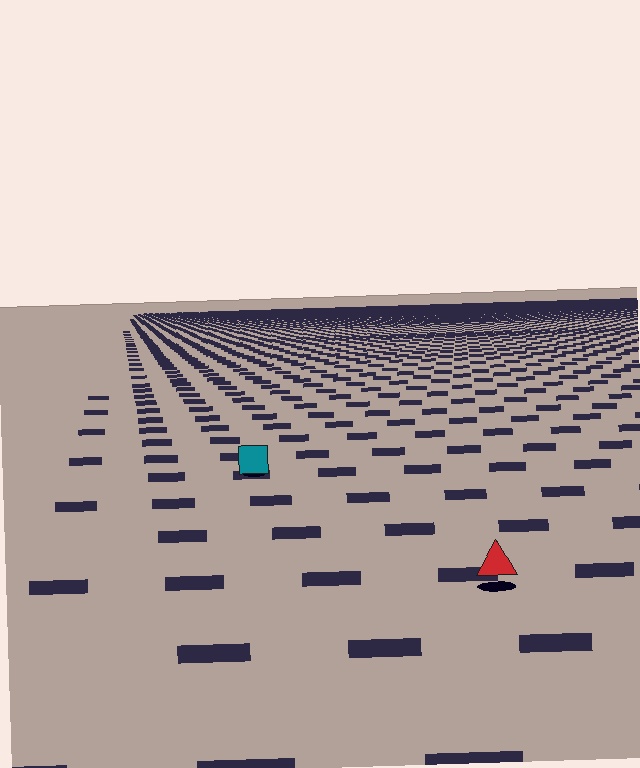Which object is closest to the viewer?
The red triangle is closest. The texture marks near it are larger and more spread out.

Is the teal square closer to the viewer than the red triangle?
No. The red triangle is closer — you can tell from the texture gradient: the ground texture is coarser near it.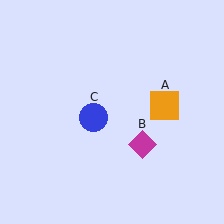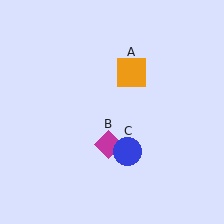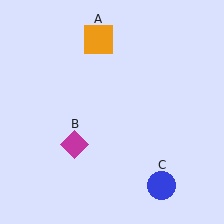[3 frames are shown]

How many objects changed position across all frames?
3 objects changed position: orange square (object A), magenta diamond (object B), blue circle (object C).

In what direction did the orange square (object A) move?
The orange square (object A) moved up and to the left.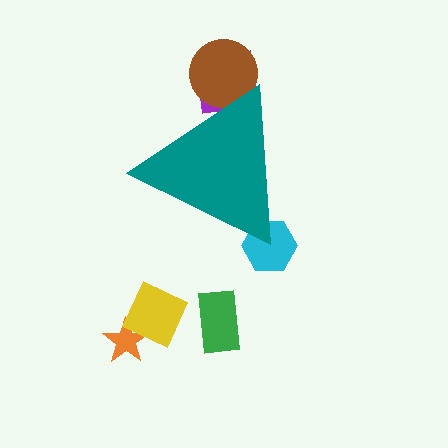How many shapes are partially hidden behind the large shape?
3 shapes are partially hidden.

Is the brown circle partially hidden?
Yes, the brown circle is partially hidden behind the teal triangle.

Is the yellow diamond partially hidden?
No, the yellow diamond is fully visible.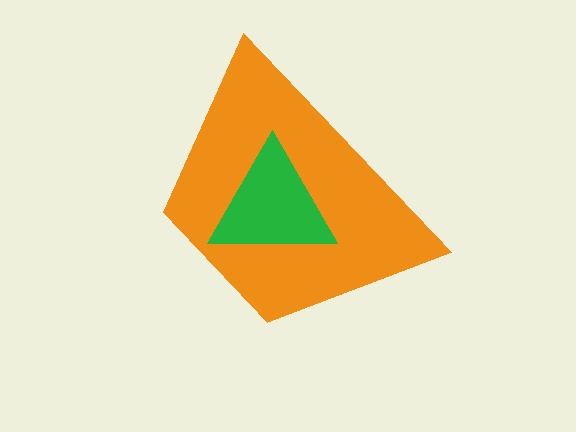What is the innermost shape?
The green triangle.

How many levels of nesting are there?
2.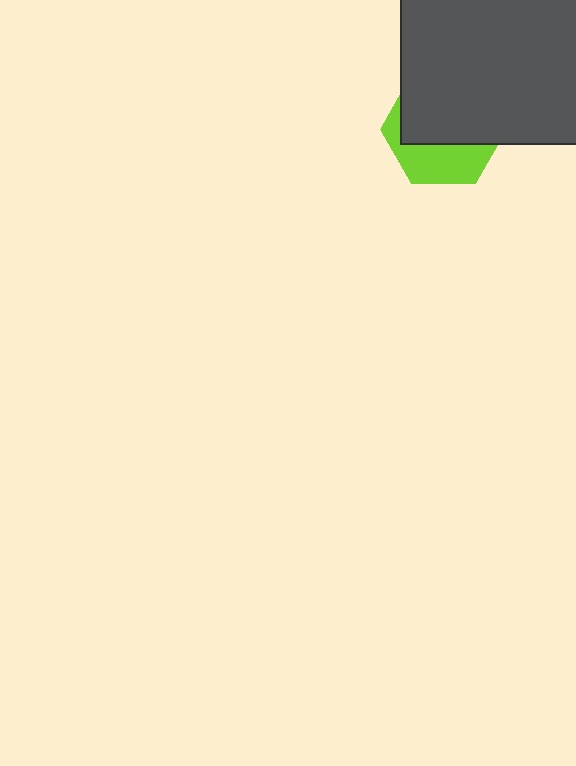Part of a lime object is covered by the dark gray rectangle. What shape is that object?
It is a hexagon.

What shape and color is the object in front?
The object in front is a dark gray rectangle.